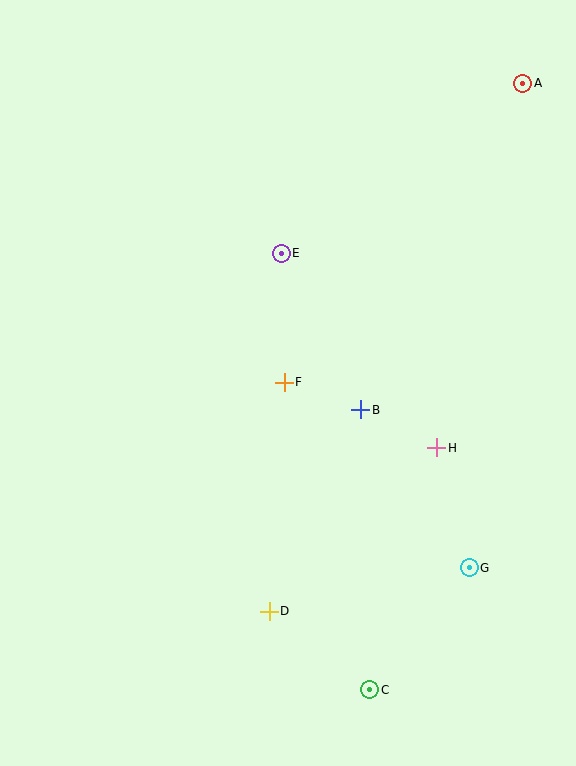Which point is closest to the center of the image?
Point F at (284, 382) is closest to the center.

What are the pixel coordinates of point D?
Point D is at (269, 611).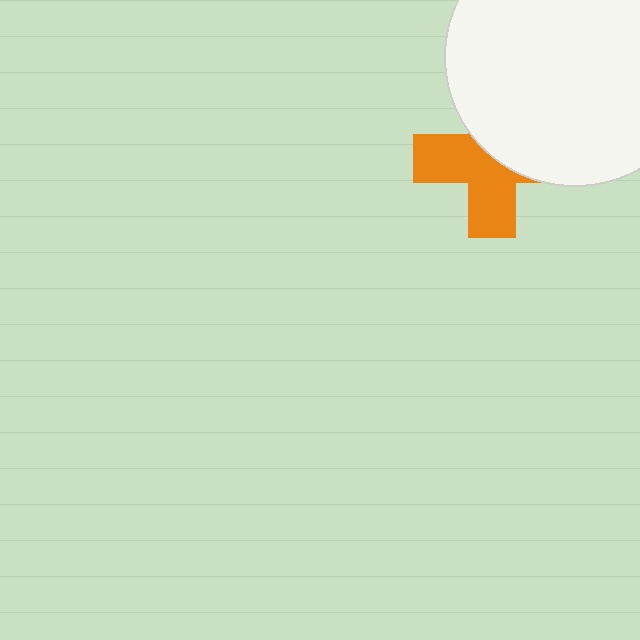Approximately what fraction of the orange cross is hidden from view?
Roughly 48% of the orange cross is hidden behind the white circle.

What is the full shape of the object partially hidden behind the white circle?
The partially hidden object is an orange cross.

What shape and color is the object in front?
The object in front is a white circle.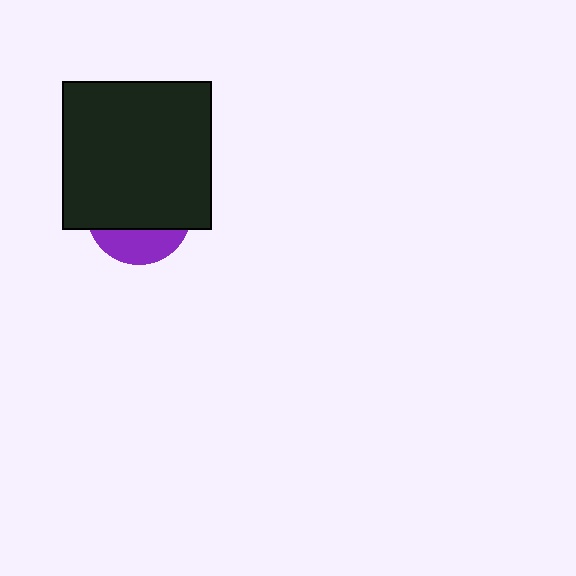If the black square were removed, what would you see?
You would see the complete purple circle.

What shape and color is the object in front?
The object in front is a black square.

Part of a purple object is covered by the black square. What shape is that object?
It is a circle.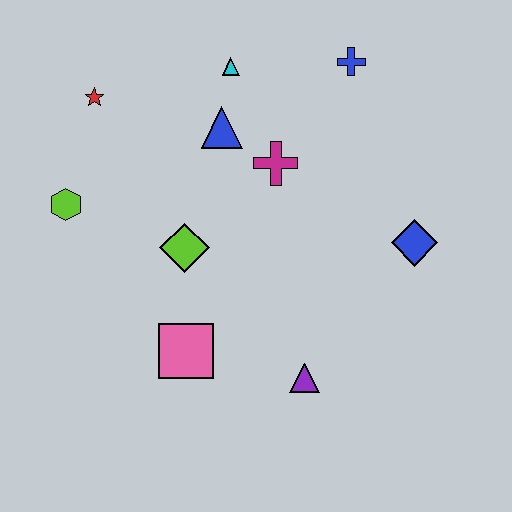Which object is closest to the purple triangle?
The pink square is closest to the purple triangle.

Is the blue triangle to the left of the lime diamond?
No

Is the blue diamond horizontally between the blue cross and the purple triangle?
No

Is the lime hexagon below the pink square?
No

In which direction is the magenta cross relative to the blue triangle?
The magenta cross is to the right of the blue triangle.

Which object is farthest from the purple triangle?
The red star is farthest from the purple triangle.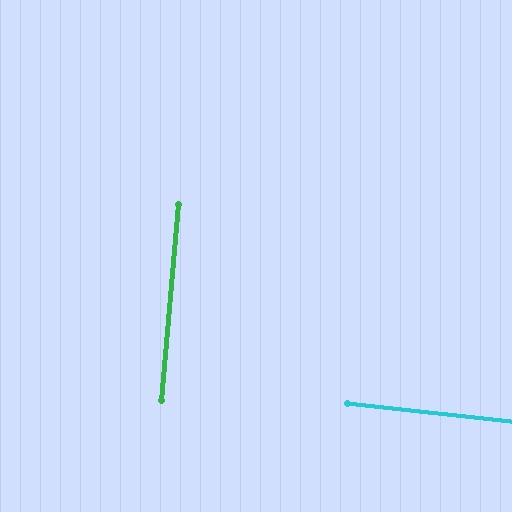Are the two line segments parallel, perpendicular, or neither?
Perpendicular — they meet at approximately 89°.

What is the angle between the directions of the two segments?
Approximately 89 degrees.